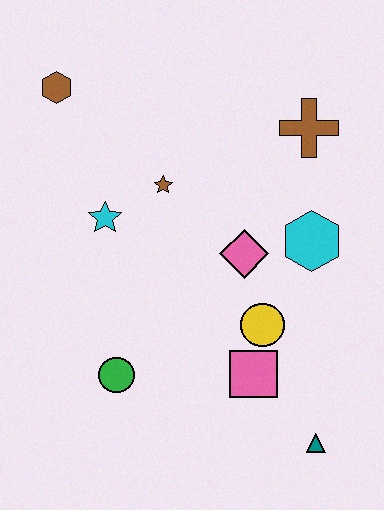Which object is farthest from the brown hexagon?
The teal triangle is farthest from the brown hexagon.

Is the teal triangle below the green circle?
Yes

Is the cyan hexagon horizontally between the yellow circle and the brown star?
No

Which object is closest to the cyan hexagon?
The pink diamond is closest to the cyan hexagon.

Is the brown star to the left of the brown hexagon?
No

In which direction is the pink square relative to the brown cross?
The pink square is below the brown cross.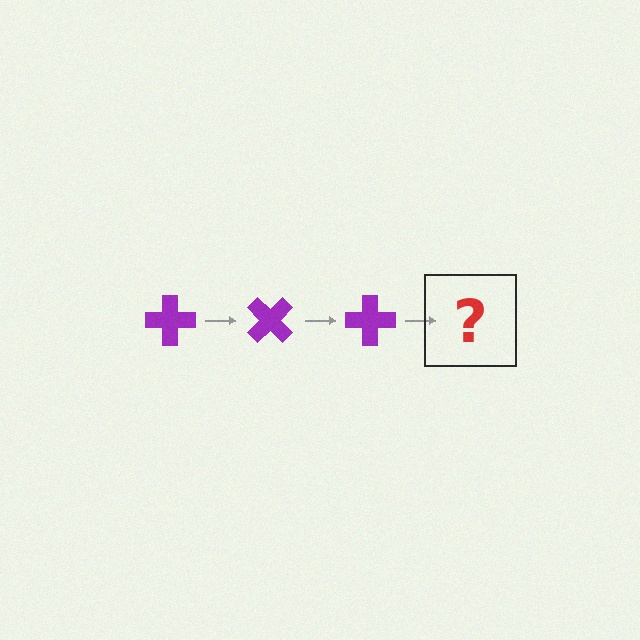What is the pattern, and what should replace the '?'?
The pattern is that the cross rotates 45 degrees each step. The '?' should be a purple cross rotated 135 degrees.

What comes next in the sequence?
The next element should be a purple cross rotated 135 degrees.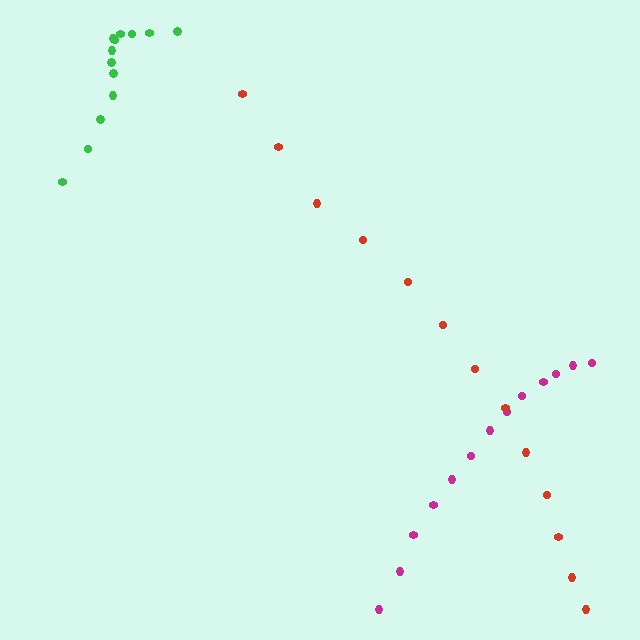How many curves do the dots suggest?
There are 3 distinct paths.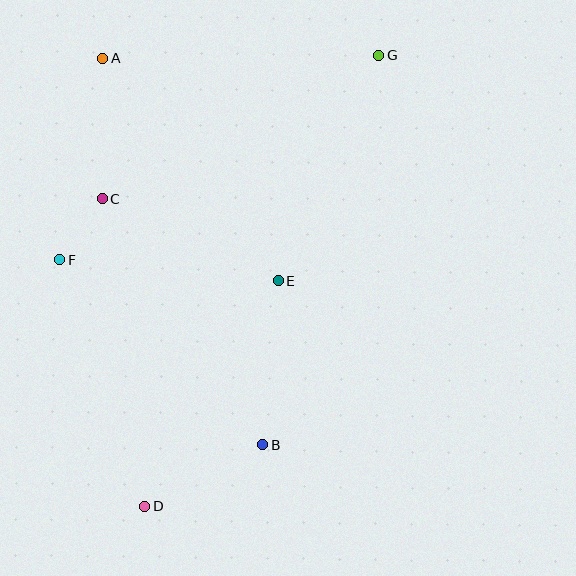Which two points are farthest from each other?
Points D and G are farthest from each other.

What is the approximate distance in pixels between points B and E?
The distance between B and E is approximately 164 pixels.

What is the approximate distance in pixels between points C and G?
The distance between C and G is approximately 311 pixels.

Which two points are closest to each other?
Points C and F are closest to each other.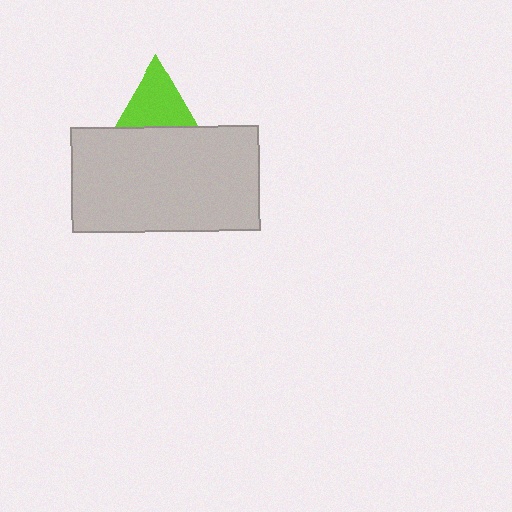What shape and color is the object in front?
The object in front is a light gray rectangle.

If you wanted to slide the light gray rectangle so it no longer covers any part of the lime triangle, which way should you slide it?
Slide it down — that is the most direct way to separate the two shapes.